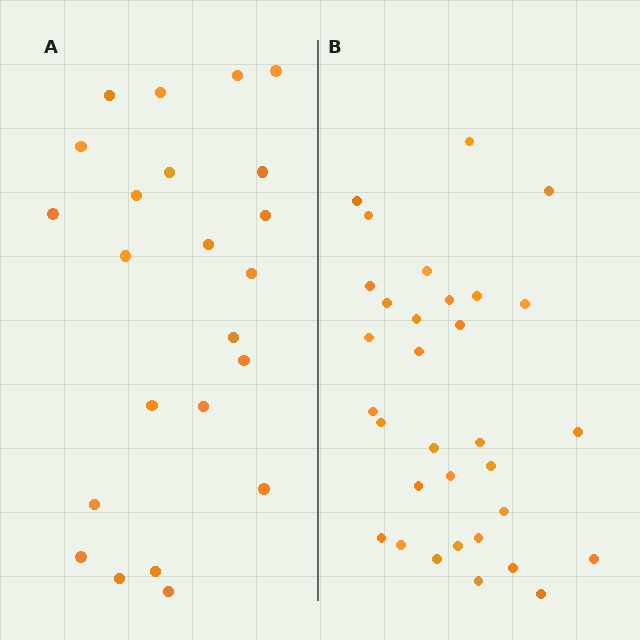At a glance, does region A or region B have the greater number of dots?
Region B (the right region) has more dots.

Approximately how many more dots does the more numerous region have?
Region B has roughly 8 or so more dots than region A.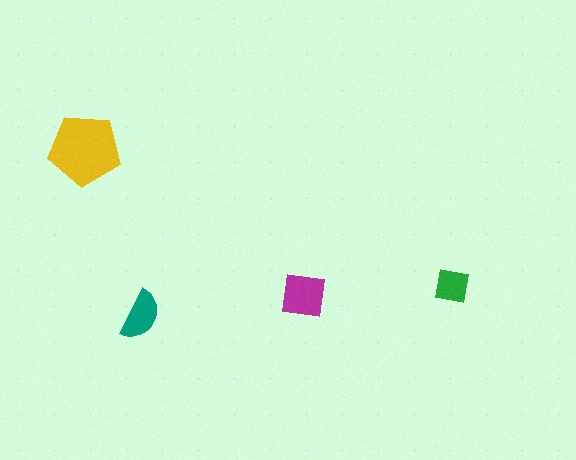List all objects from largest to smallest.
The yellow pentagon, the magenta square, the teal semicircle, the green square.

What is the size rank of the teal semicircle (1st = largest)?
3rd.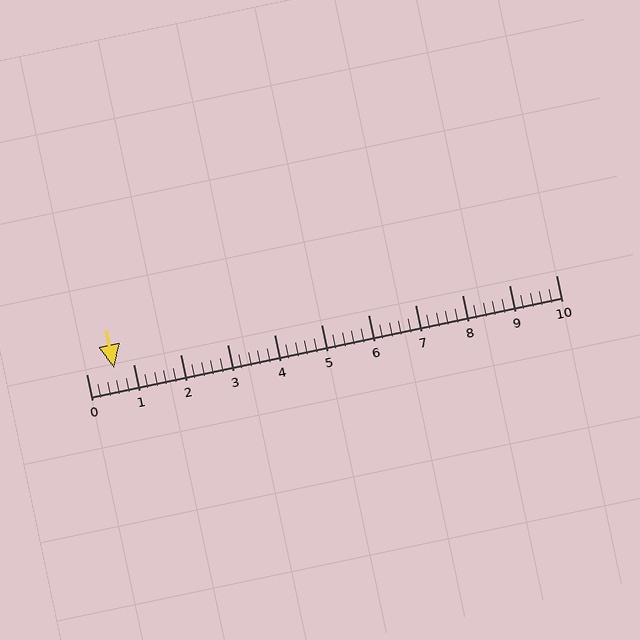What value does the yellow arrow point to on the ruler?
The yellow arrow points to approximately 0.6.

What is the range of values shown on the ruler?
The ruler shows values from 0 to 10.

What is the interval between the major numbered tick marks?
The major tick marks are spaced 1 units apart.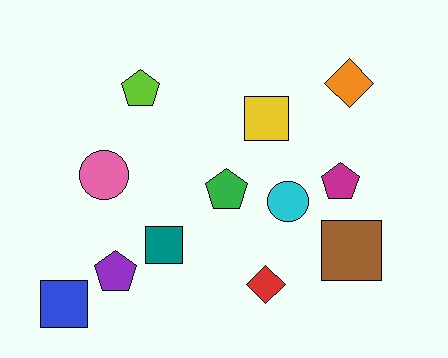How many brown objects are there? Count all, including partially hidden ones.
There is 1 brown object.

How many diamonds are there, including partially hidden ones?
There are 2 diamonds.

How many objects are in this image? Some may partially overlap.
There are 12 objects.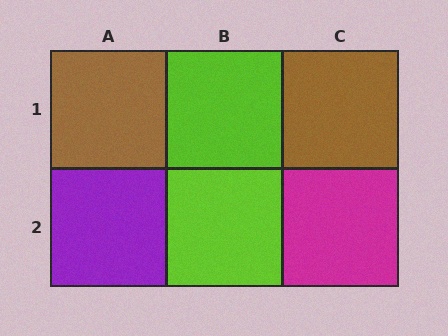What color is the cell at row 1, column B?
Lime.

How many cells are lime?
2 cells are lime.